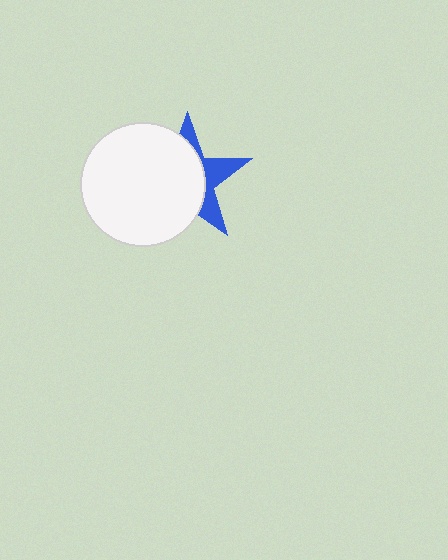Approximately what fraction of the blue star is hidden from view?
Roughly 65% of the blue star is hidden behind the white circle.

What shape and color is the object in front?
The object in front is a white circle.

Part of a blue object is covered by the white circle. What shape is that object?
It is a star.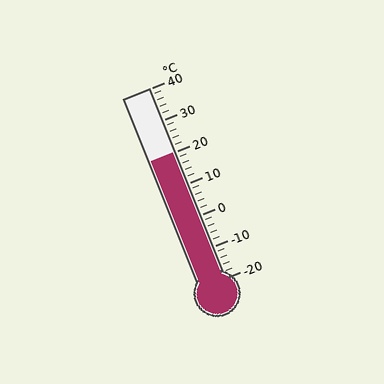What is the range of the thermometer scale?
The thermometer scale ranges from -20°C to 40°C.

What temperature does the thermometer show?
The thermometer shows approximately 20°C.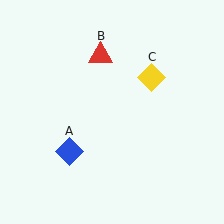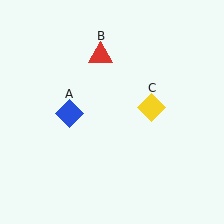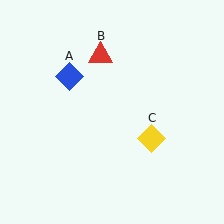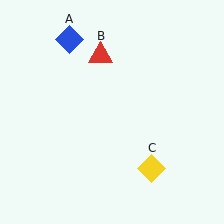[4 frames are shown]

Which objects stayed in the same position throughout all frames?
Red triangle (object B) remained stationary.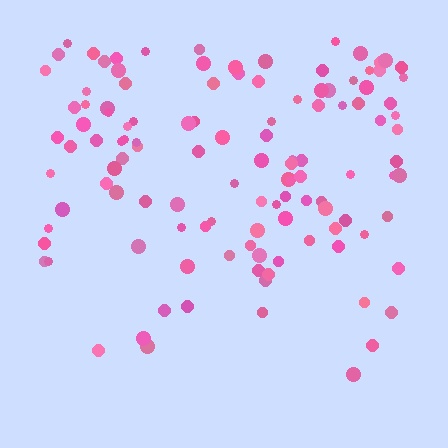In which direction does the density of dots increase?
From bottom to top, with the top side densest.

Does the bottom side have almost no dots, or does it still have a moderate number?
Still a moderate number, just noticeably fewer than the top.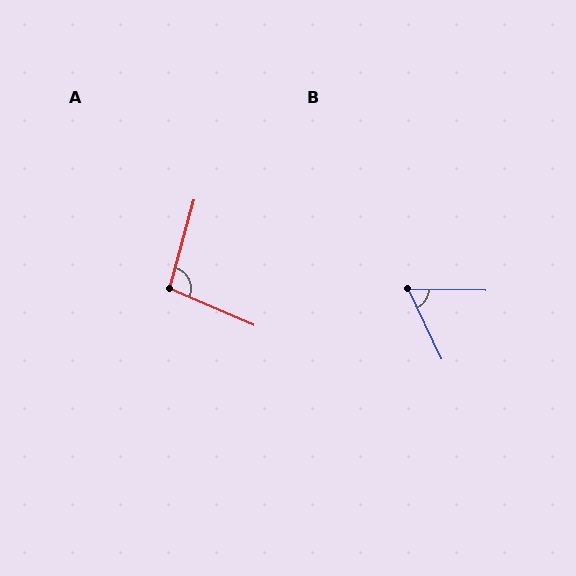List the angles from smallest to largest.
B (63°), A (98°).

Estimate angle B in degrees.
Approximately 63 degrees.